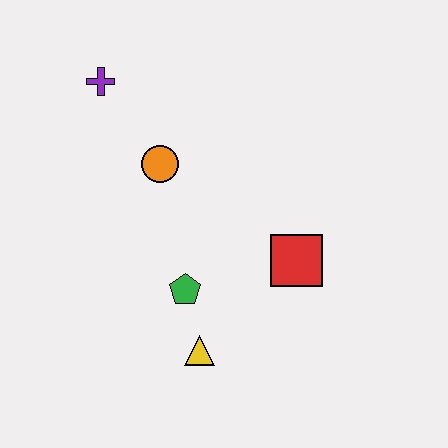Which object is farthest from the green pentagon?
The purple cross is farthest from the green pentagon.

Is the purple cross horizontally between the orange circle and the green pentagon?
No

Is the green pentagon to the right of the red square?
No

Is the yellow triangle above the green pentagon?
No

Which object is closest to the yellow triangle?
The green pentagon is closest to the yellow triangle.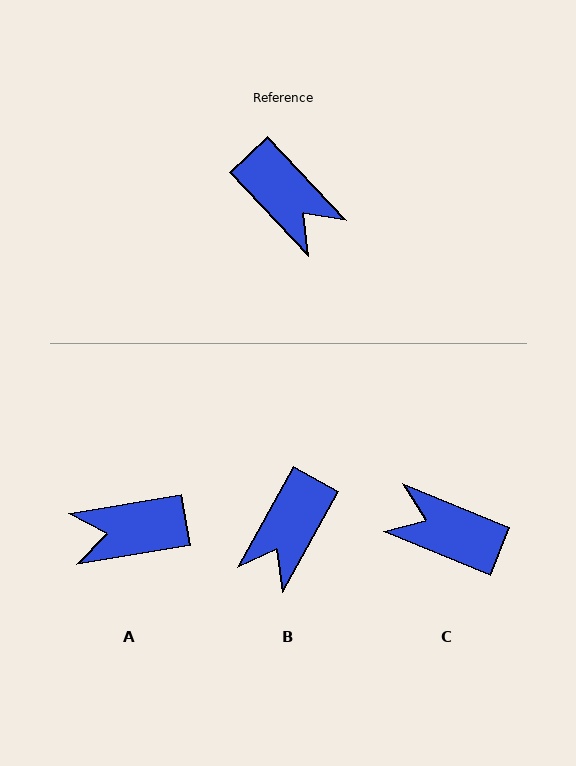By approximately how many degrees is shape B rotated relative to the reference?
Approximately 72 degrees clockwise.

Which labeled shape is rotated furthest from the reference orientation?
C, about 155 degrees away.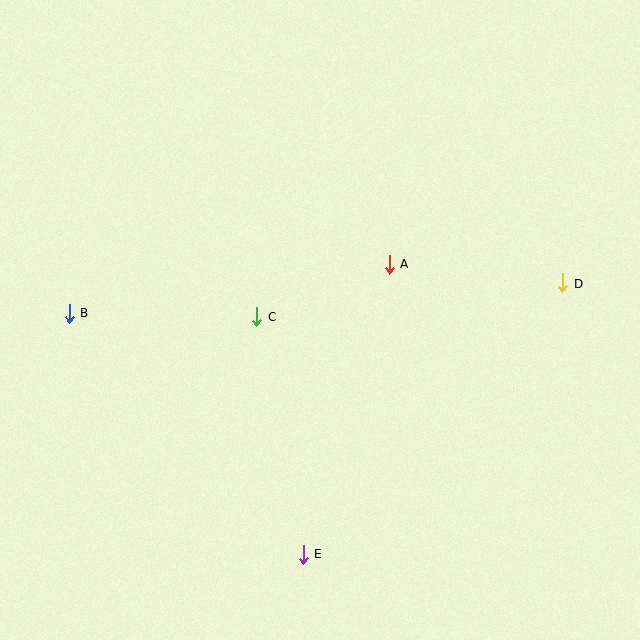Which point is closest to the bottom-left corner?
Point E is closest to the bottom-left corner.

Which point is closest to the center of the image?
Point C at (257, 317) is closest to the center.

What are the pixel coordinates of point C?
Point C is at (257, 317).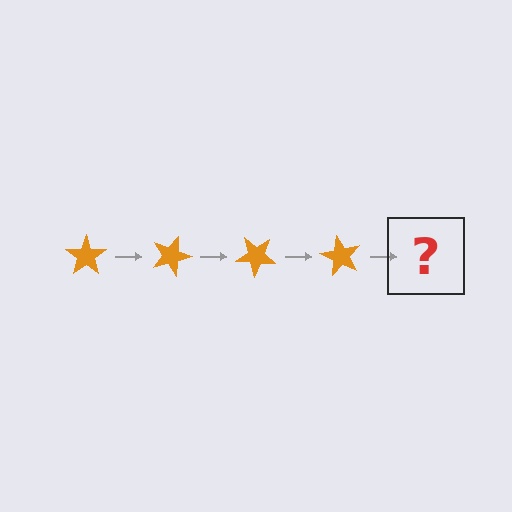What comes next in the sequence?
The next element should be an orange star rotated 80 degrees.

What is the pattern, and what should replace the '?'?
The pattern is that the star rotates 20 degrees each step. The '?' should be an orange star rotated 80 degrees.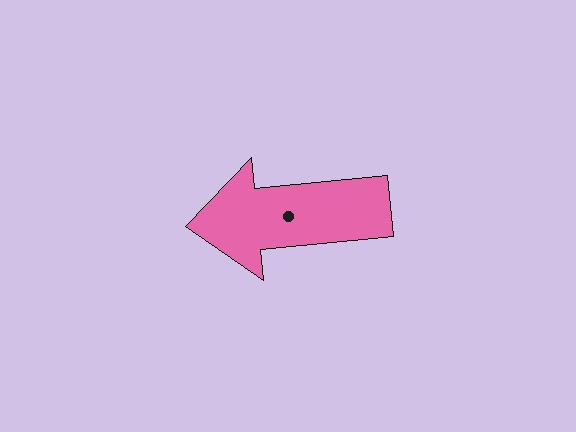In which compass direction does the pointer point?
West.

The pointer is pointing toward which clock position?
Roughly 9 o'clock.